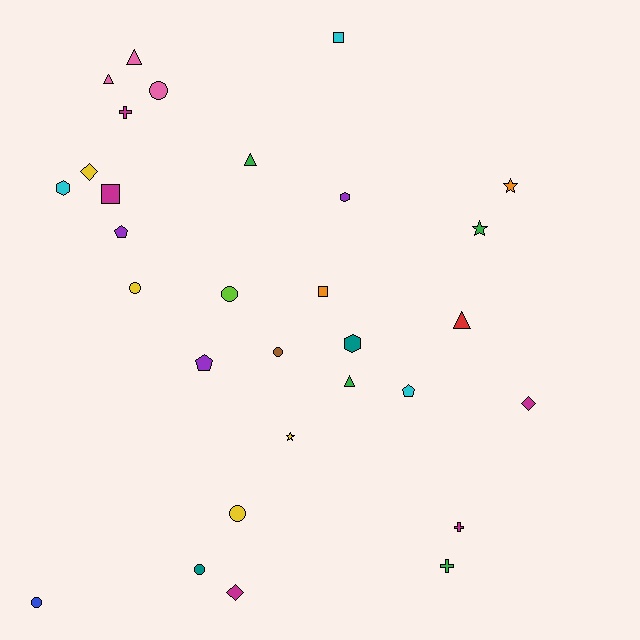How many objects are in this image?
There are 30 objects.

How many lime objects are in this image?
There is 1 lime object.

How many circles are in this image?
There are 7 circles.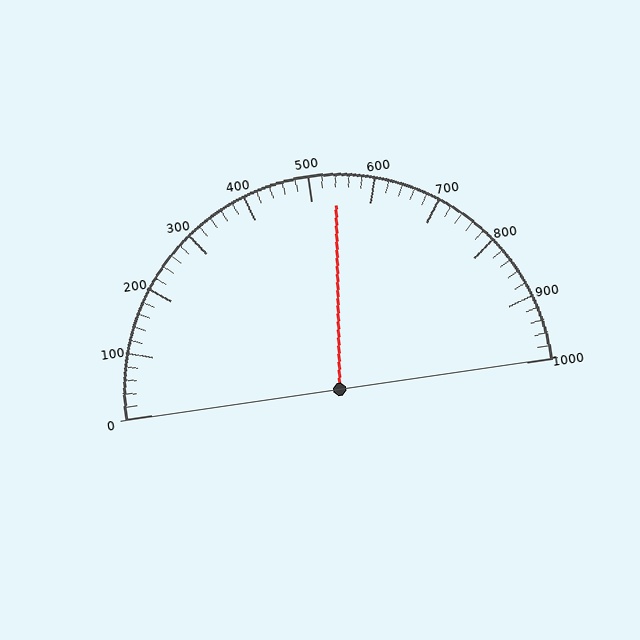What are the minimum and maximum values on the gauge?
The gauge ranges from 0 to 1000.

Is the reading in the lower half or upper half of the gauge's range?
The reading is in the upper half of the range (0 to 1000).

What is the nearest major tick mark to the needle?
The nearest major tick mark is 500.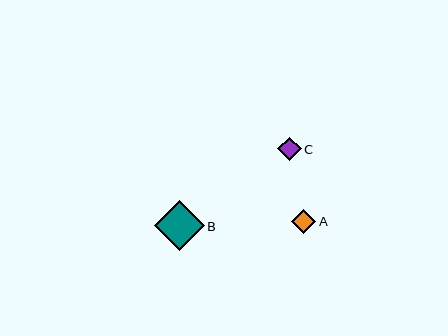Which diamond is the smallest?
Diamond C is the smallest with a size of approximately 23 pixels.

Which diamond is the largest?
Diamond B is the largest with a size of approximately 50 pixels.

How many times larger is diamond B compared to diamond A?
Diamond B is approximately 2.1 times the size of diamond A.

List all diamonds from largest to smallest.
From largest to smallest: B, A, C.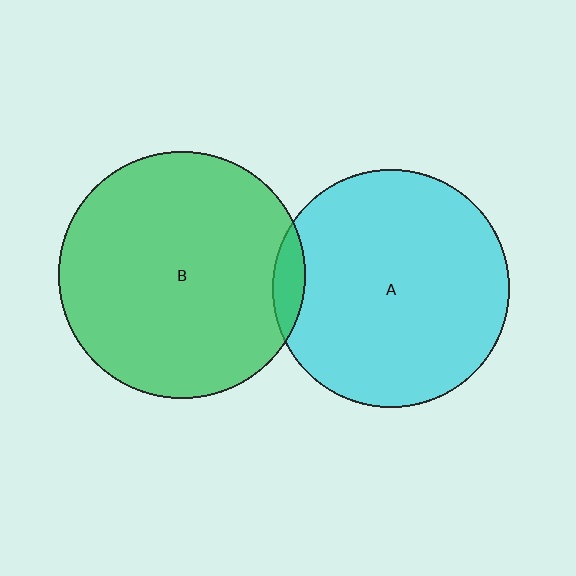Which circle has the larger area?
Circle B (green).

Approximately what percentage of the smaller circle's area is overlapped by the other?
Approximately 5%.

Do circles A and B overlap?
Yes.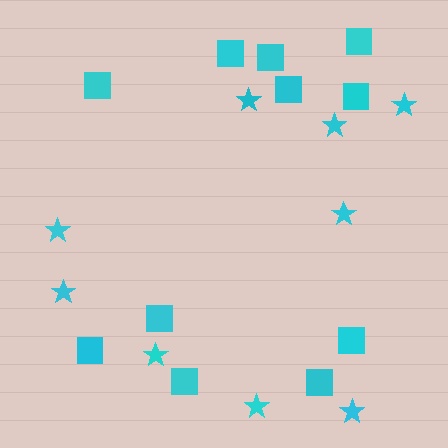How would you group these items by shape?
There are 2 groups: one group of stars (9) and one group of squares (11).